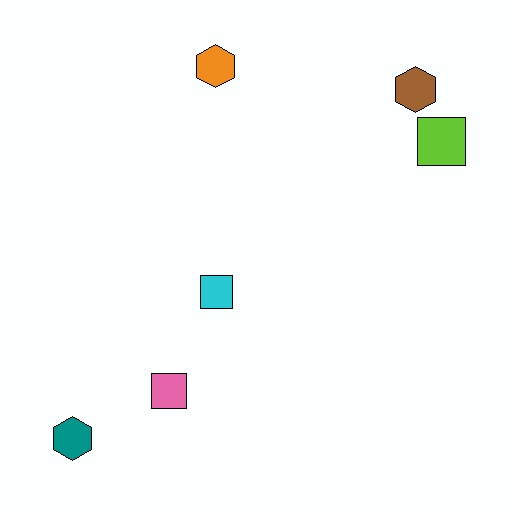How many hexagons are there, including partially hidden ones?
There are 3 hexagons.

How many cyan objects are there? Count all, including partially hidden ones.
There is 1 cyan object.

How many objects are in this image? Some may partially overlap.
There are 6 objects.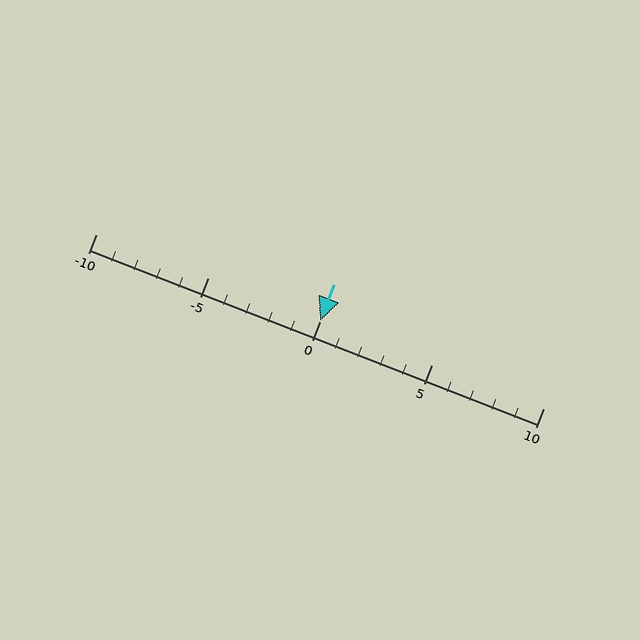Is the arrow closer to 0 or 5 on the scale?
The arrow is closer to 0.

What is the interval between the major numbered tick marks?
The major tick marks are spaced 5 units apart.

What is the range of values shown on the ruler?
The ruler shows values from -10 to 10.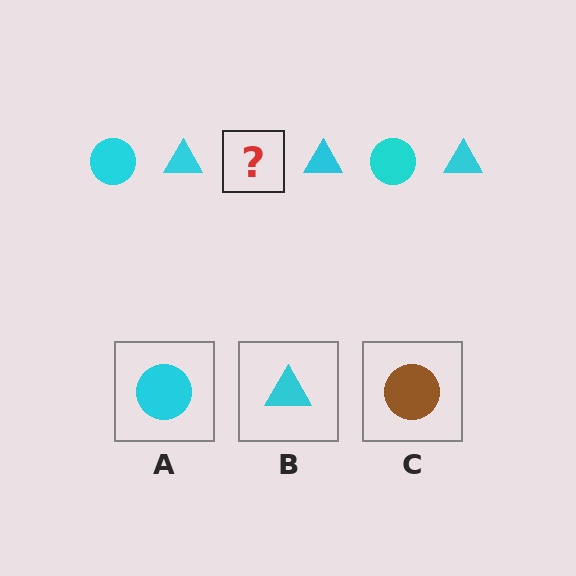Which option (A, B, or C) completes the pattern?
A.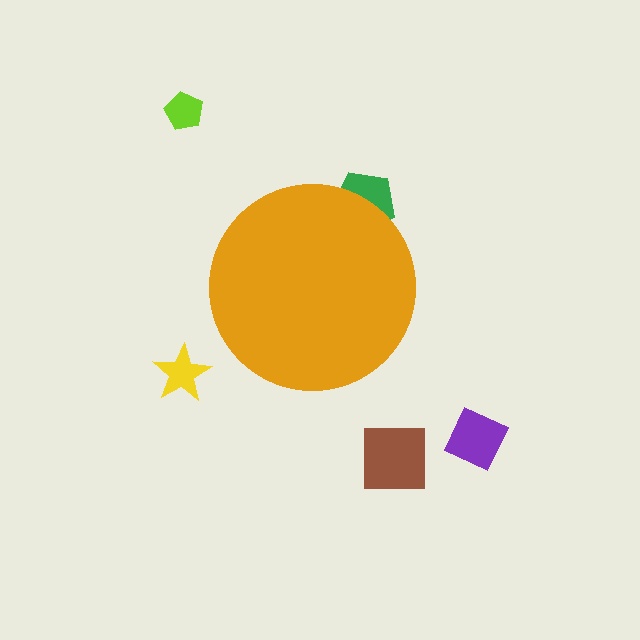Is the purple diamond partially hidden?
No, the purple diamond is fully visible.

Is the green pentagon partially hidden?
Yes, the green pentagon is partially hidden behind the orange circle.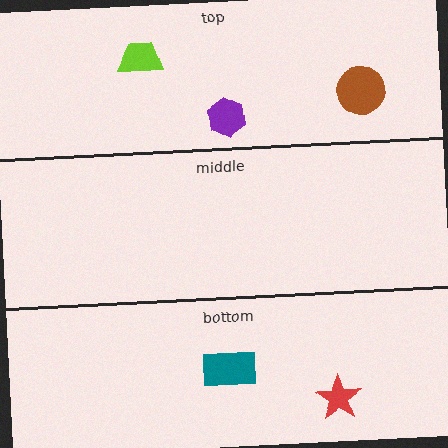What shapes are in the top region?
The brown circle, the lime trapezoid, the purple hexagon.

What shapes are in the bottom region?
The red star, the teal rectangle.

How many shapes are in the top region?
3.